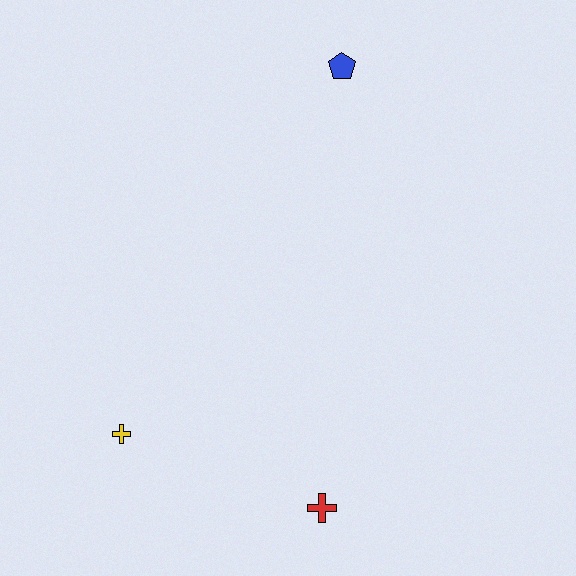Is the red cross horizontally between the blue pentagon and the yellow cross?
Yes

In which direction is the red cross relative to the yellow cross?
The red cross is to the right of the yellow cross.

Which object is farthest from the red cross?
The blue pentagon is farthest from the red cross.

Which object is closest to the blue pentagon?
The yellow cross is closest to the blue pentagon.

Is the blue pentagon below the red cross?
No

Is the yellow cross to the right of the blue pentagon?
No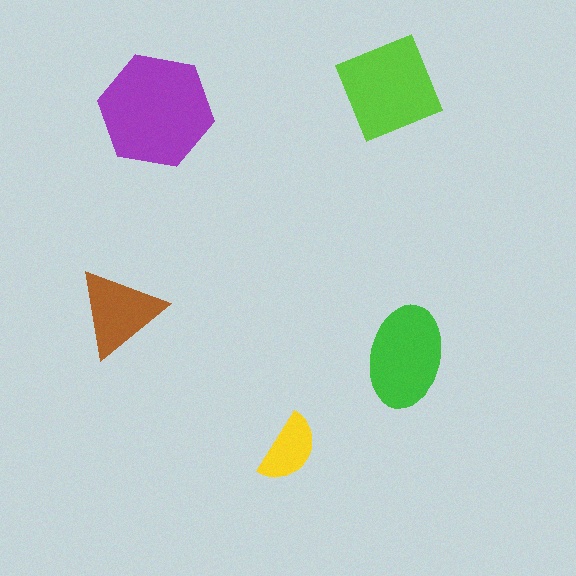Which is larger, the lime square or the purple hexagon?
The purple hexagon.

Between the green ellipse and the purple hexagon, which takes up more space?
The purple hexagon.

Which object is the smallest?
The yellow semicircle.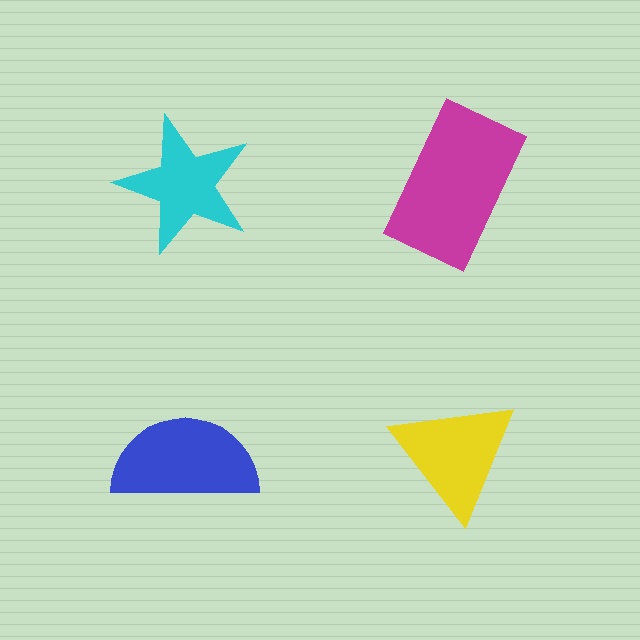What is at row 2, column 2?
A yellow triangle.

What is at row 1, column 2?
A magenta rectangle.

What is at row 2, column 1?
A blue semicircle.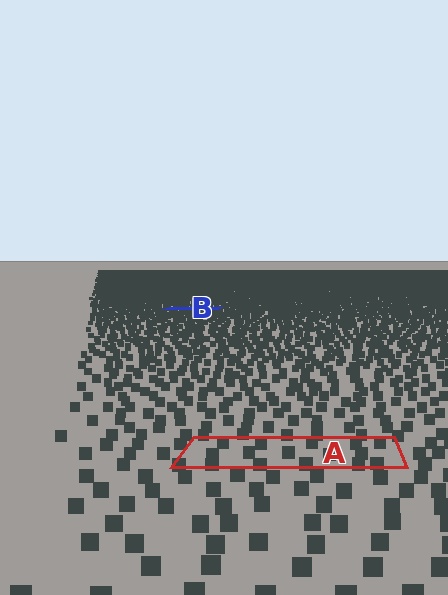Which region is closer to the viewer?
Region A is closer. The texture elements there are larger and more spread out.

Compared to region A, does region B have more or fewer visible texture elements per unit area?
Region B has more texture elements per unit area — they are packed more densely because it is farther away.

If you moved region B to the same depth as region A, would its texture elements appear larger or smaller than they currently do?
They would appear larger. At a closer depth, the same texture elements are projected at a bigger on-screen size.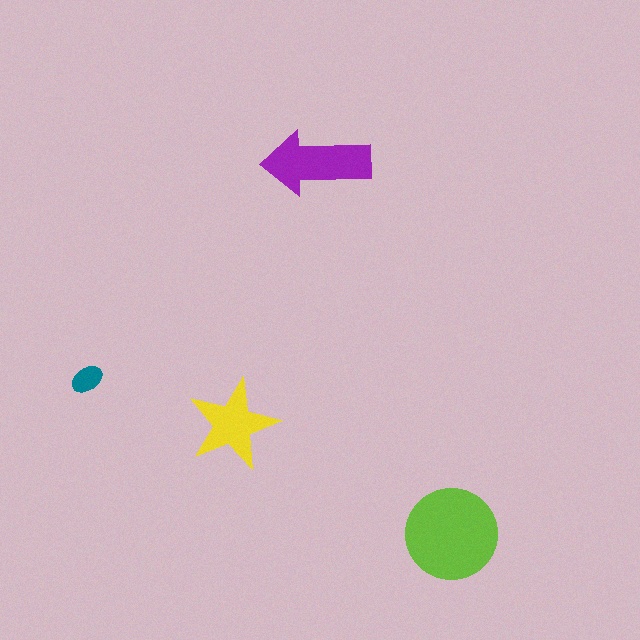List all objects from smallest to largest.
The teal ellipse, the yellow star, the purple arrow, the lime circle.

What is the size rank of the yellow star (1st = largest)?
3rd.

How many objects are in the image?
There are 4 objects in the image.